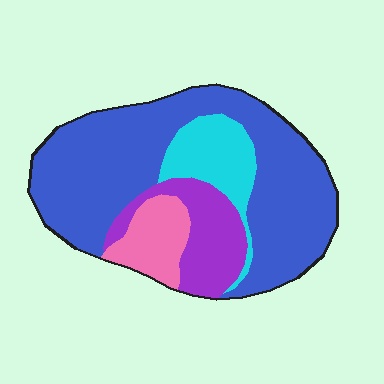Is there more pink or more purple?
Purple.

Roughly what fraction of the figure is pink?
Pink takes up about one tenth (1/10) of the figure.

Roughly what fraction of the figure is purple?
Purple takes up about one sixth (1/6) of the figure.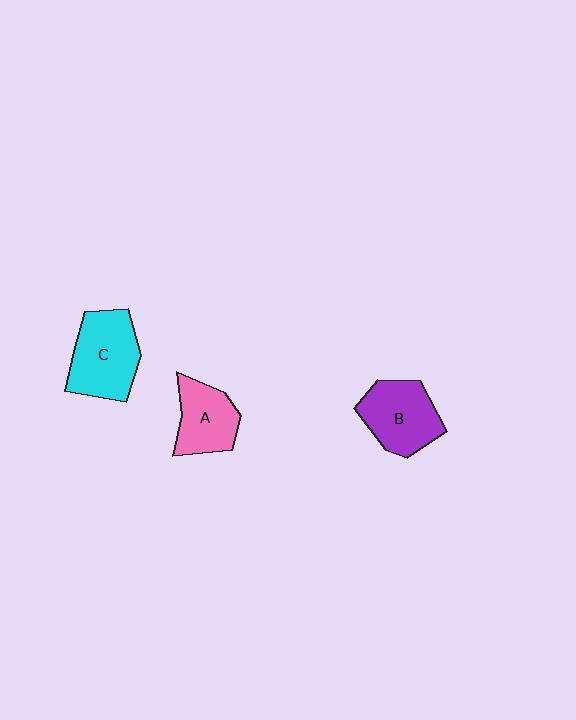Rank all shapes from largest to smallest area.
From largest to smallest: C (cyan), B (purple), A (pink).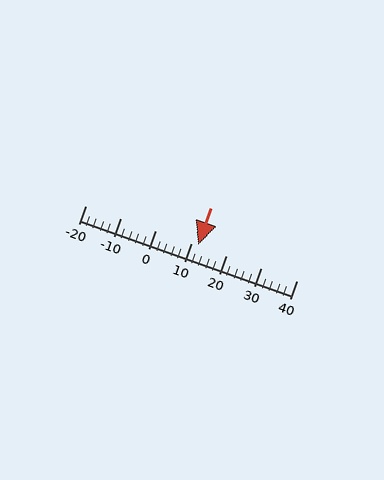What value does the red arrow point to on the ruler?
The red arrow points to approximately 12.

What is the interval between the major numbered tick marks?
The major tick marks are spaced 10 units apart.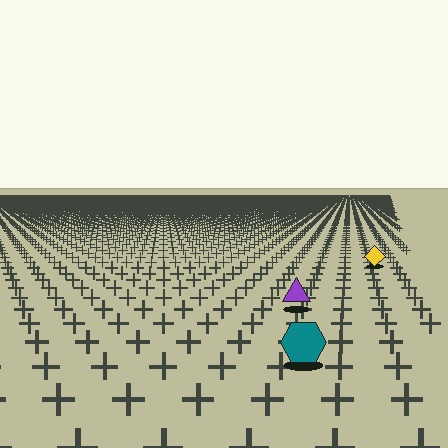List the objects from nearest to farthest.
From nearest to farthest: the teal hexagon, the purple triangle, the yellow diamond.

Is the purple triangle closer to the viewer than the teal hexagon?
No. The teal hexagon is closer — you can tell from the texture gradient: the ground texture is coarser near it.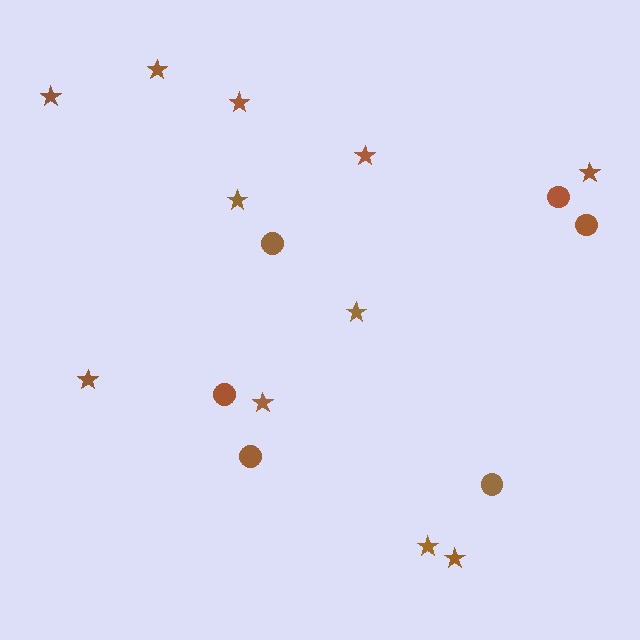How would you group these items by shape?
There are 2 groups: one group of circles (6) and one group of stars (11).